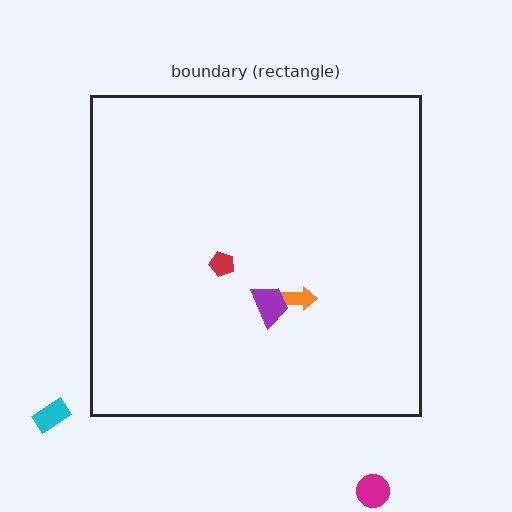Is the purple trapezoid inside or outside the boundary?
Inside.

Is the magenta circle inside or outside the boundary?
Outside.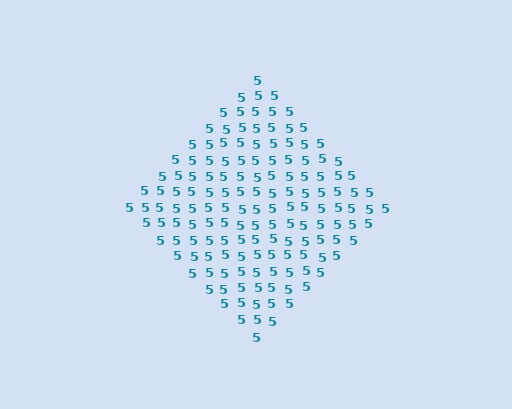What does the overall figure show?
The overall figure shows a diamond.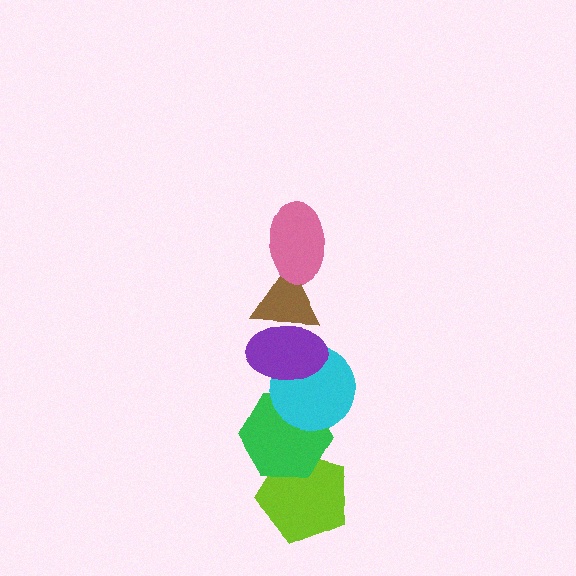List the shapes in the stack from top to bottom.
From top to bottom: the pink ellipse, the brown triangle, the purple ellipse, the cyan circle, the green hexagon, the lime pentagon.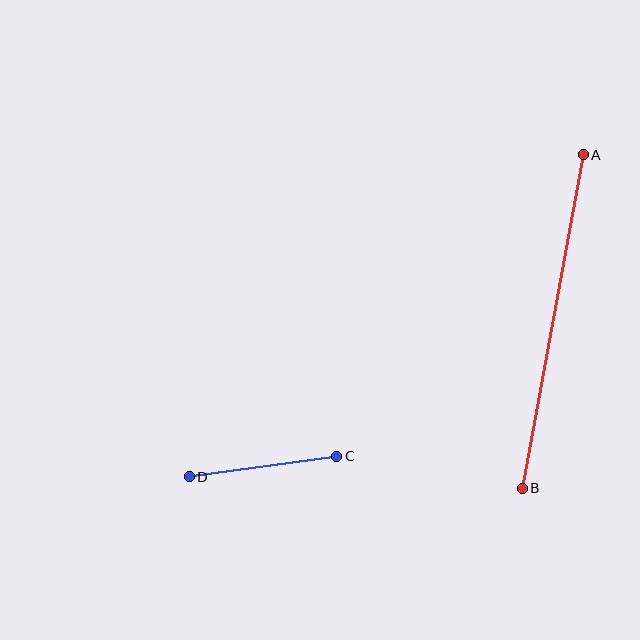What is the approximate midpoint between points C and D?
The midpoint is at approximately (263, 466) pixels.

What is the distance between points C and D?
The distance is approximately 149 pixels.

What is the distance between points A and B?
The distance is approximately 339 pixels.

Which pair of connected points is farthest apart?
Points A and B are farthest apart.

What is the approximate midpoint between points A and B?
The midpoint is at approximately (553, 321) pixels.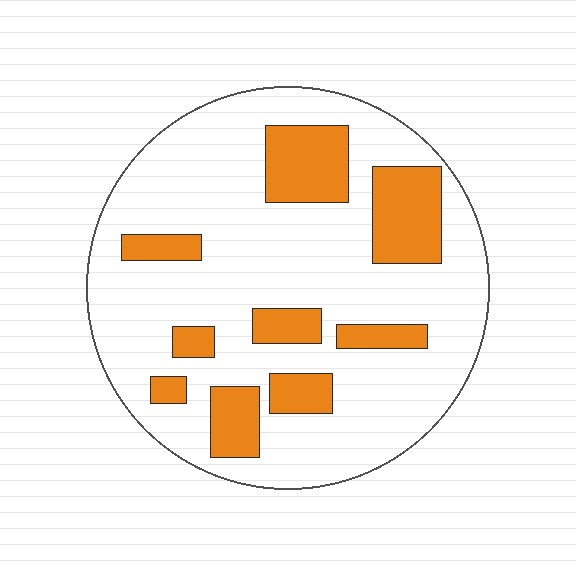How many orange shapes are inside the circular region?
9.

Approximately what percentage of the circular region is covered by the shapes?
Approximately 25%.